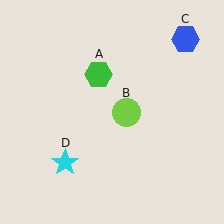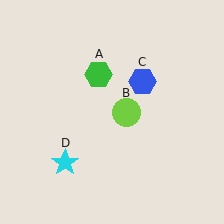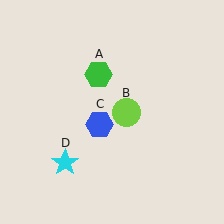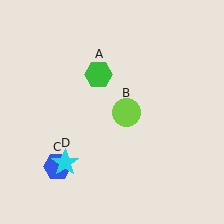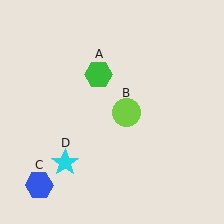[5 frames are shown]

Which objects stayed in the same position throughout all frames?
Green hexagon (object A) and lime circle (object B) and cyan star (object D) remained stationary.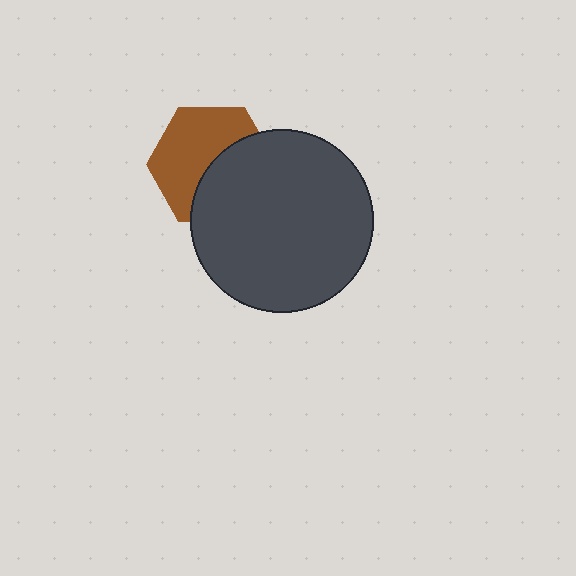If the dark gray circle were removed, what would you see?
You would see the complete brown hexagon.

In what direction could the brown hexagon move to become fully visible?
The brown hexagon could move toward the upper-left. That would shift it out from behind the dark gray circle entirely.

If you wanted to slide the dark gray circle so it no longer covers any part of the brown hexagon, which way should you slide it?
Slide it toward the lower-right — that is the most direct way to separate the two shapes.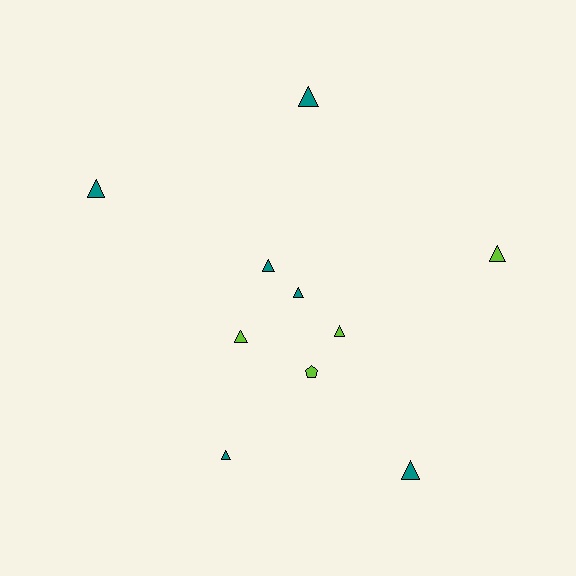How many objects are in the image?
There are 10 objects.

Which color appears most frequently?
Teal, with 6 objects.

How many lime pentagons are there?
There is 1 lime pentagon.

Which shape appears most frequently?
Triangle, with 9 objects.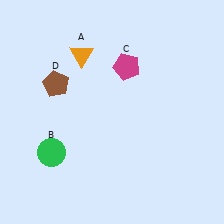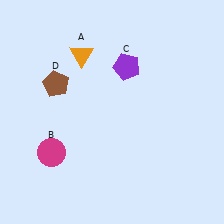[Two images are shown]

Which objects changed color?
B changed from green to magenta. C changed from magenta to purple.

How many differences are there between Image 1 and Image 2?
There are 2 differences between the two images.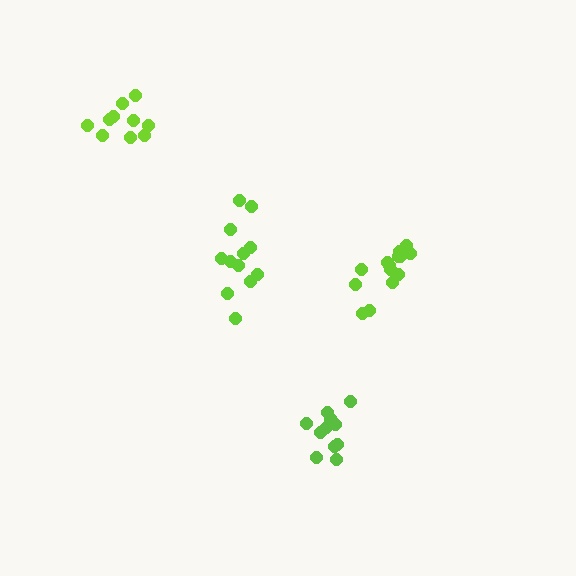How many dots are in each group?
Group 1: 10 dots, Group 2: 11 dots, Group 3: 12 dots, Group 4: 14 dots (47 total).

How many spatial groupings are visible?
There are 4 spatial groupings.